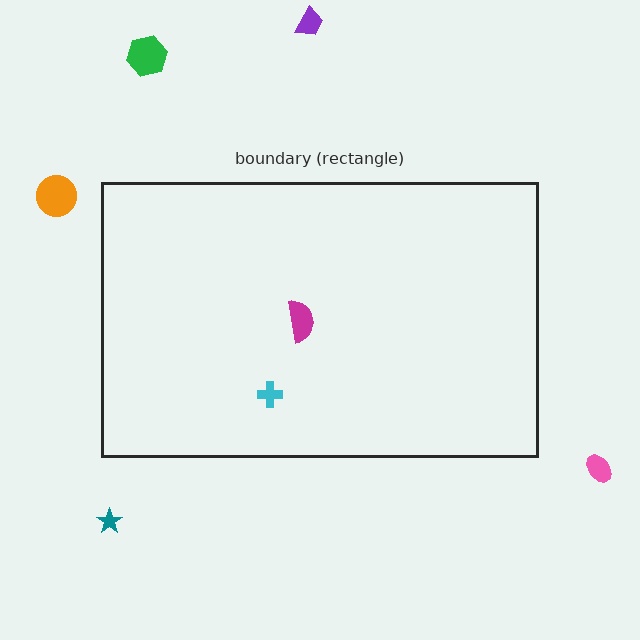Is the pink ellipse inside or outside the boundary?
Outside.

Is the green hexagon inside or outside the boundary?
Outside.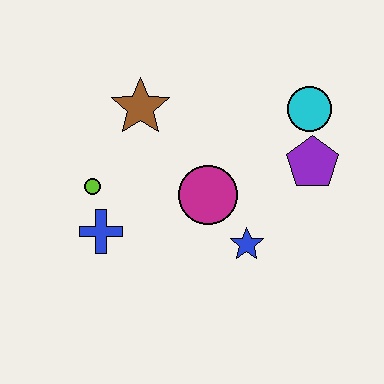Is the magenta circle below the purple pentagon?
Yes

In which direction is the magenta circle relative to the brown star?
The magenta circle is below the brown star.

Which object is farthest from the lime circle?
The cyan circle is farthest from the lime circle.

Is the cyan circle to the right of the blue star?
Yes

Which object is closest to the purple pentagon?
The cyan circle is closest to the purple pentagon.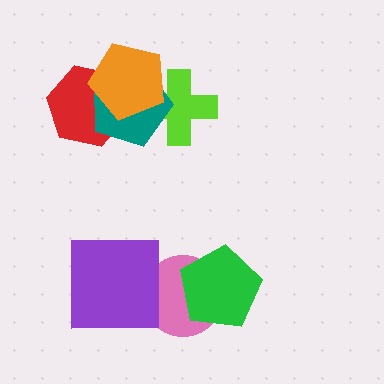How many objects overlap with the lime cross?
2 objects overlap with the lime cross.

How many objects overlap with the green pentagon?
1 object overlaps with the green pentagon.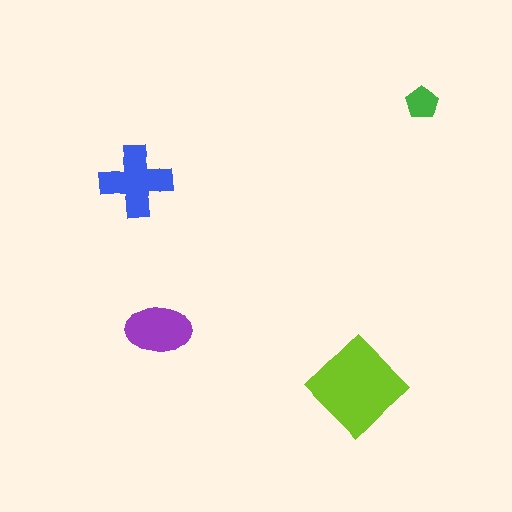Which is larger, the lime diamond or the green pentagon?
The lime diamond.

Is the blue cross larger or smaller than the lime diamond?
Smaller.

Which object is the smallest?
The green pentagon.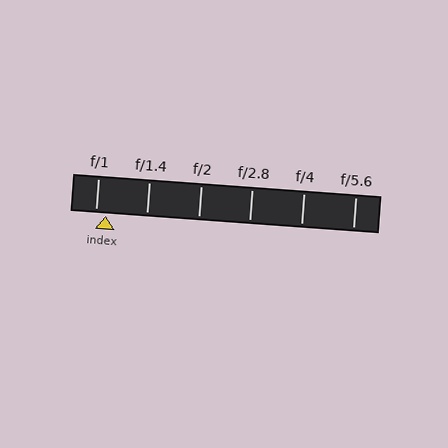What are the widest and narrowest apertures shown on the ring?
The widest aperture shown is f/1 and the narrowest is f/5.6.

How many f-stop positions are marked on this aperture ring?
There are 6 f-stop positions marked.